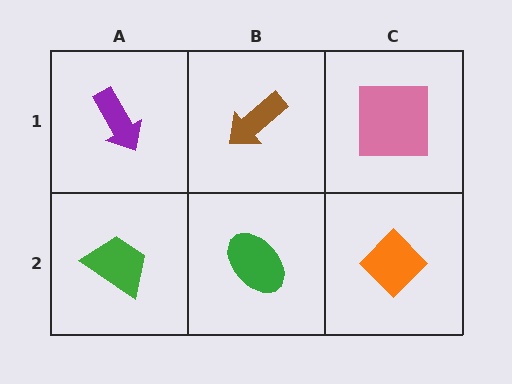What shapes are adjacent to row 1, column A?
A green trapezoid (row 2, column A), a brown arrow (row 1, column B).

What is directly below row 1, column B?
A green ellipse.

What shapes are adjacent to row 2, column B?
A brown arrow (row 1, column B), a green trapezoid (row 2, column A), an orange diamond (row 2, column C).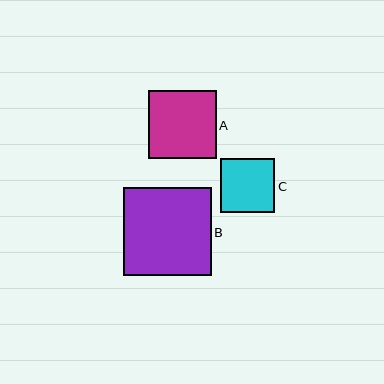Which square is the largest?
Square B is the largest with a size of approximately 88 pixels.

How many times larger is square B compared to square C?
Square B is approximately 1.6 times the size of square C.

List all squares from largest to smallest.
From largest to smallest: B, A, C.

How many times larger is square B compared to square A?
Square B is approximately 1.3 times the size of square A.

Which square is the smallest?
Square C is the smallest with a size of approximately 54 pixels.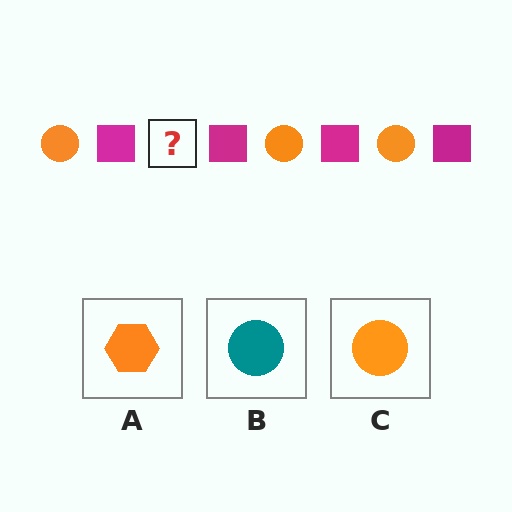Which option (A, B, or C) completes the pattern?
C.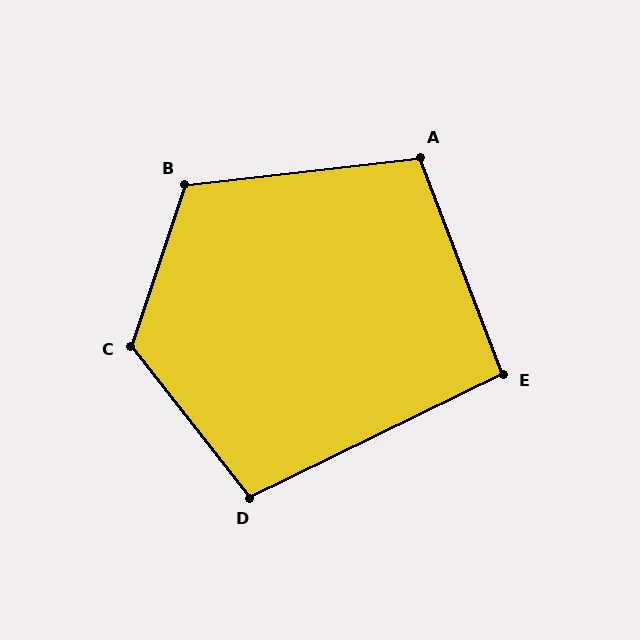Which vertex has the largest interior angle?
C, at approximately 123 degrees.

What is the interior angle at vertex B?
Approximately 115 degrees (obtuse).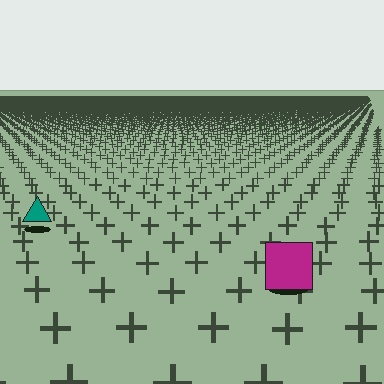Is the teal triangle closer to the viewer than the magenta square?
No. The magenta square is closer — you can tell from the texture gradient: the ground texture is coarser near it.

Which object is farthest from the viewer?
The teal triangle is farthest from the viewer. It appears smaller and the ground texture around it is denser.